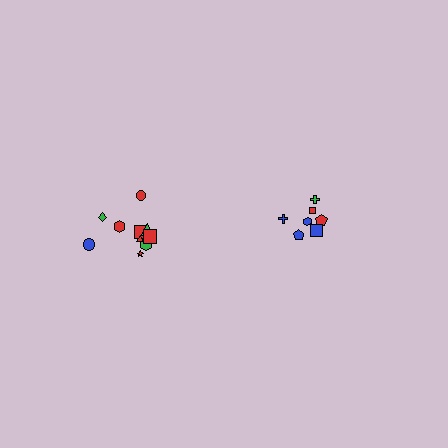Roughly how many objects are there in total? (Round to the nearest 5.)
Roughly 15 objects in total.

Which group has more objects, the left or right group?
The left group.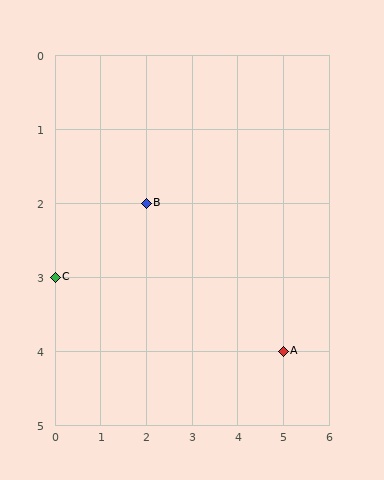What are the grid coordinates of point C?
Point C is at grid coordinates (0, 3).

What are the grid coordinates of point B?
Point B is at grid coordinates (2, 2).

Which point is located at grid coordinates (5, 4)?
Point A is at (5, 4).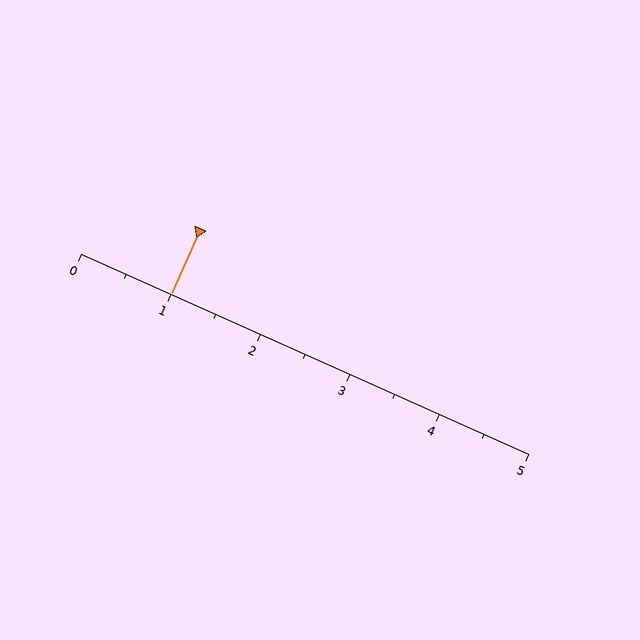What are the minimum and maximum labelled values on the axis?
The axis runs from 0 to 5.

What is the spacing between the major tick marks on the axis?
The major ticks are spaced 1 apart.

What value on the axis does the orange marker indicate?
The marker indicates approximately 1.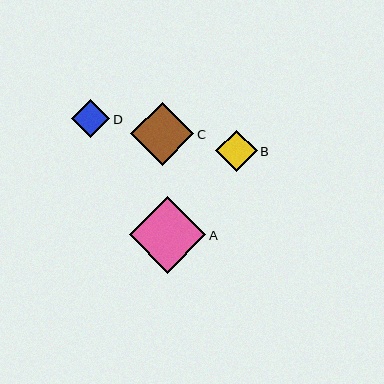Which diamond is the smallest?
Diamond D is the smallest with a size of approximately 38 pixels.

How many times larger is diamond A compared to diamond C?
Diamond A is approximately 1.2 times the size of diamond C.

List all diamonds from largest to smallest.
From largest to smallest: A, C, B, D.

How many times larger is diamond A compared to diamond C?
Diamond A is approximately 1.2 times the size of diamond C.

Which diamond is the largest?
Diamond A is the largest with a size of approximately 76 pixels.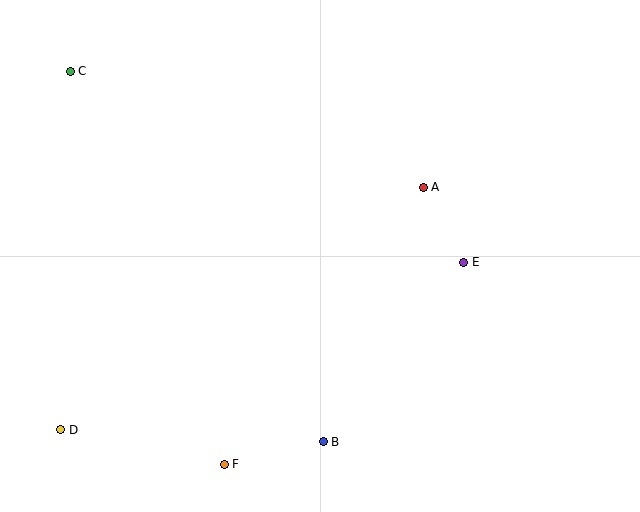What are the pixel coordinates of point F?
Point F is at (224, 464).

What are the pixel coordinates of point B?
Point B is at (323, 442).